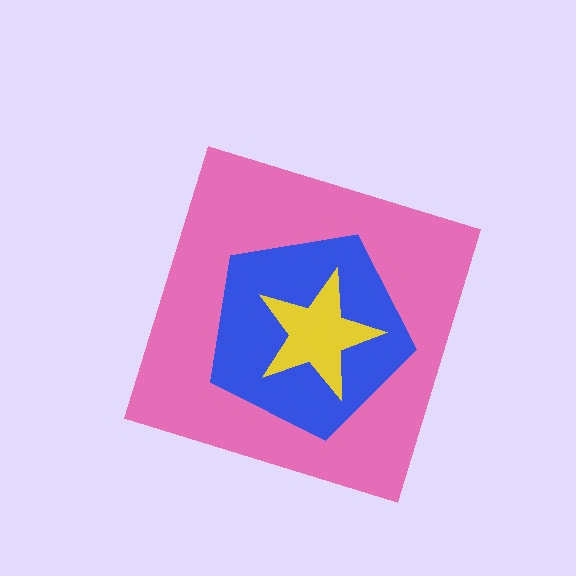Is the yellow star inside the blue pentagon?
Yes.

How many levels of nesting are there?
3.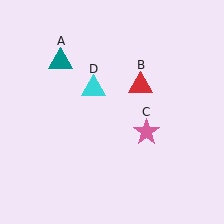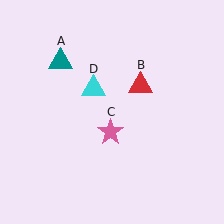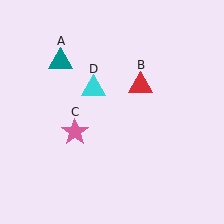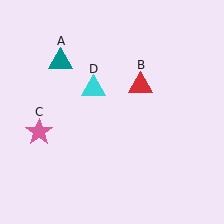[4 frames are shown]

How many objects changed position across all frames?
1 object changed position: pink star (object C).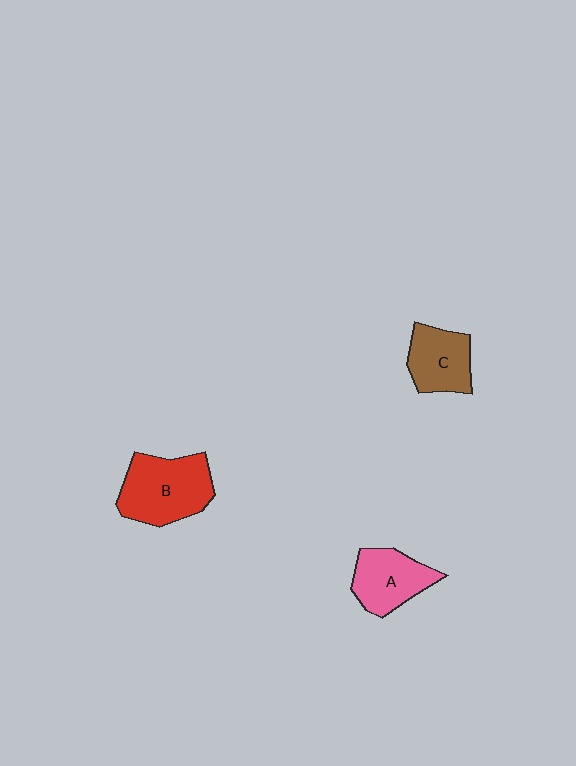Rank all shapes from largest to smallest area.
From largest to smallest: B (red), A (pink), C (brown).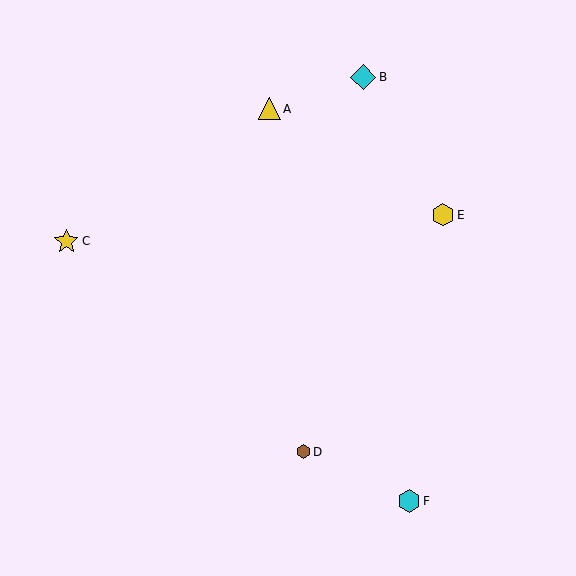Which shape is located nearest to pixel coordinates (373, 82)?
The cyan diamond (labeled B) at (363, 77) is nearest to that location.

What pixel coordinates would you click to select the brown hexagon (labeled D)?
Click at (303, 452) to select the brown hexagon D.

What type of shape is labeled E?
Shape E is a yellow hexagon.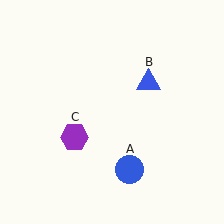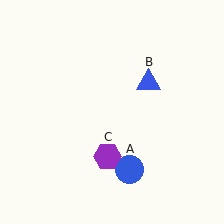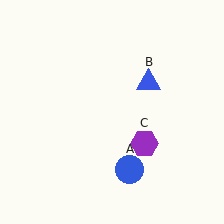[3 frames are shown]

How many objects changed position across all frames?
1 object changed position: purple hexagon (object C).